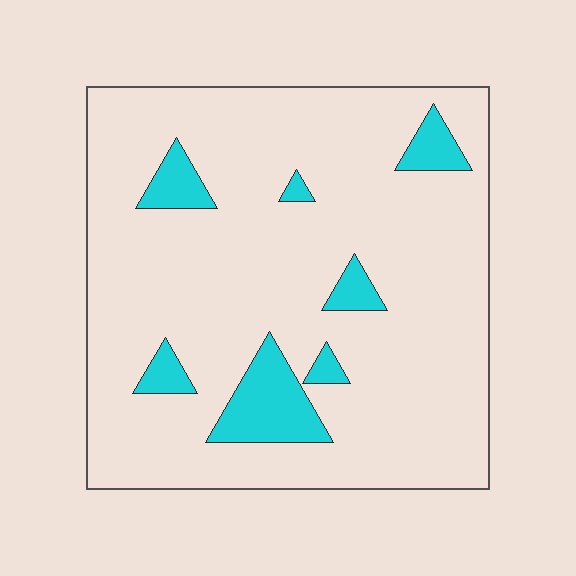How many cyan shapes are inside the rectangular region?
7.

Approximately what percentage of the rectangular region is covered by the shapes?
Approximately 10%.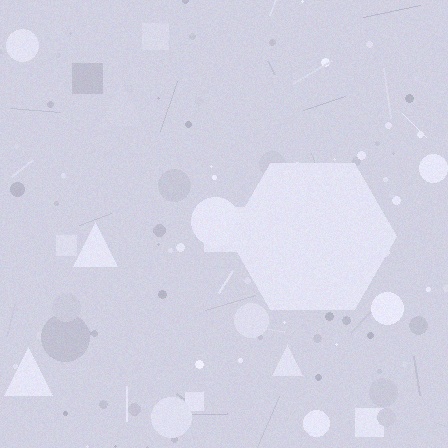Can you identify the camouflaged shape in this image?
The camouflaged shape is a hexagon.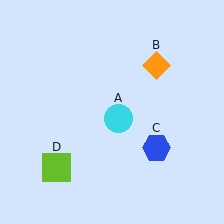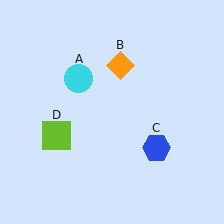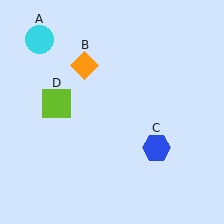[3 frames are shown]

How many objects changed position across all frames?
3 objects changed position: cyan circle (object A), orange diamond (object B), lime square (object D).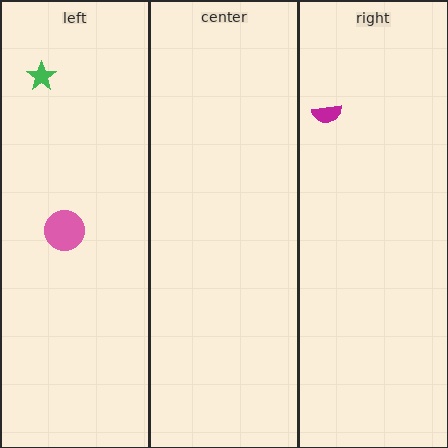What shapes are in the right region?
The magenta semicircle.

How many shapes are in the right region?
1.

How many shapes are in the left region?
2.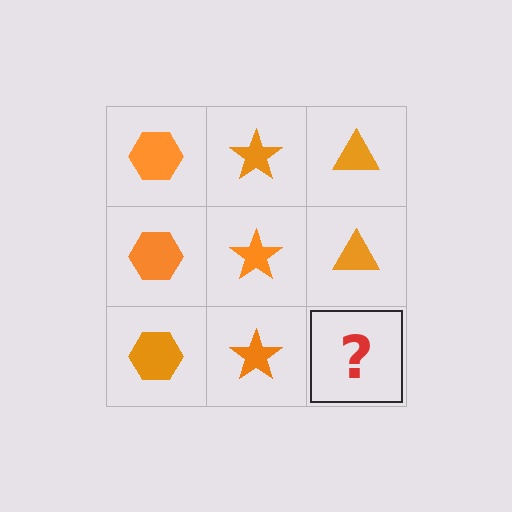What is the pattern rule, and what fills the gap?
The rule is that each column has a consistent shape. The gap should be filled with an orange triangle.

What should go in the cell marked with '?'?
The missing cell should contain an orange triangle.